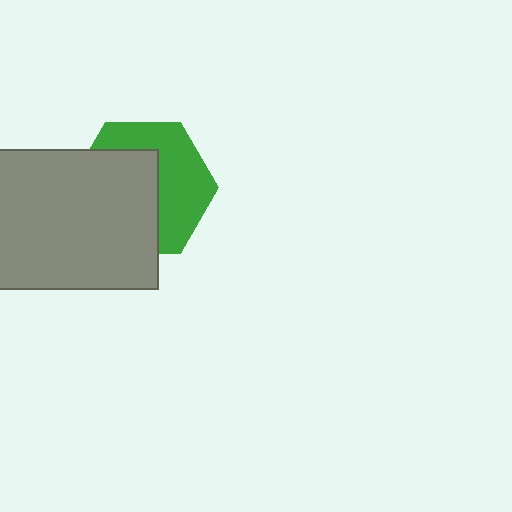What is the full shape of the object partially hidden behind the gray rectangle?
The partially hidden object is a green hexagon.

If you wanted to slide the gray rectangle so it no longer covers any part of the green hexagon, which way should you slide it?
Slide it toward the lower-left — that is the most direct way to separate the two shapes.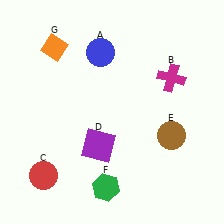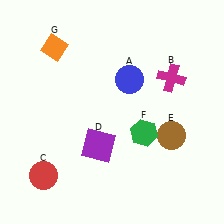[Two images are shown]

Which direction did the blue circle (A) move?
The blue circle (A) moved right.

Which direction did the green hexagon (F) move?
The green hexagon (F) moved up.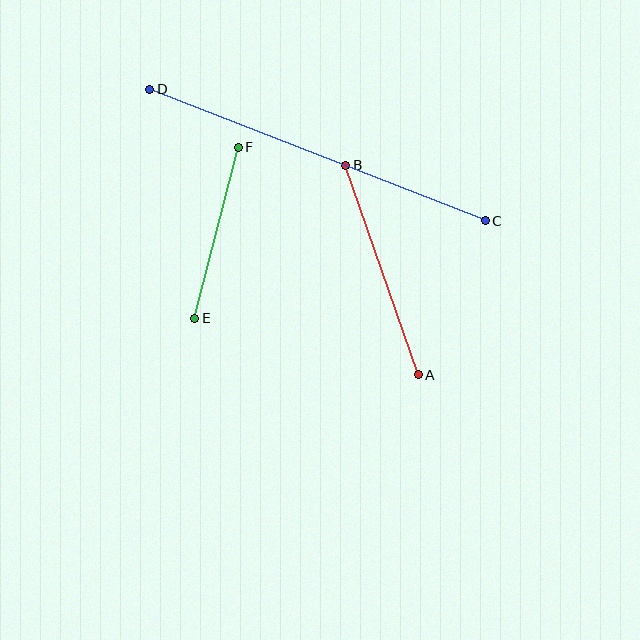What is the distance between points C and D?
The distance is approximately 360 pixels.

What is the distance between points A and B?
The distance is approximately 222 pixels.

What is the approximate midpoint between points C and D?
The midpoint is at approximately (318, 155) pixels.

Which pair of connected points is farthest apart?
Points C and D are farthest apart.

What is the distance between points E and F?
The distance is approximately 176 pixels.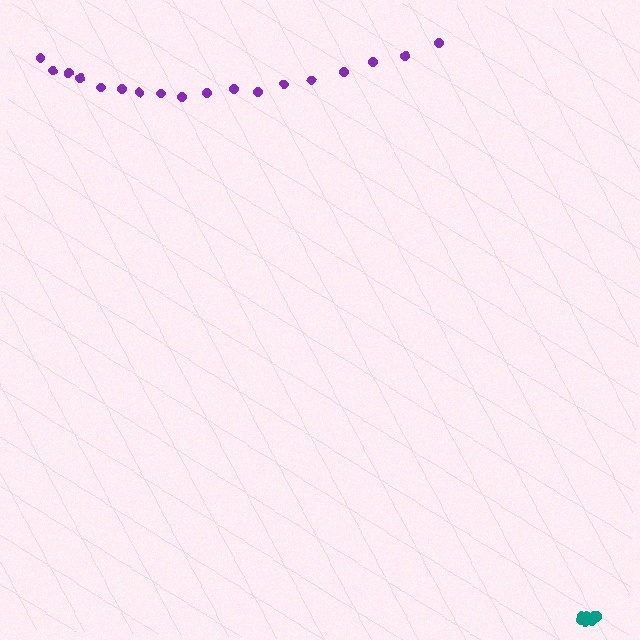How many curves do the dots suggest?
There are 2 distinct paths.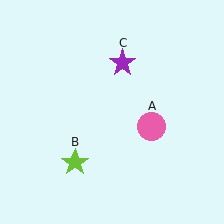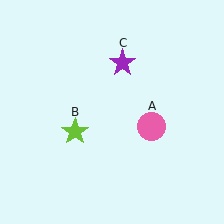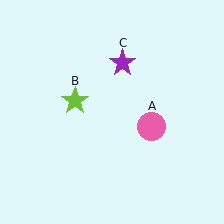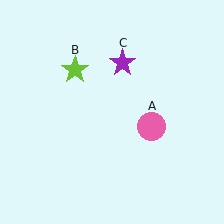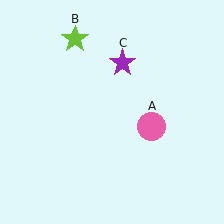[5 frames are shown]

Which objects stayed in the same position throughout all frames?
Pink circle (object A) and purple star (object C) remained stationary.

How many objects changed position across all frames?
1 object changed position: lime star (object B).